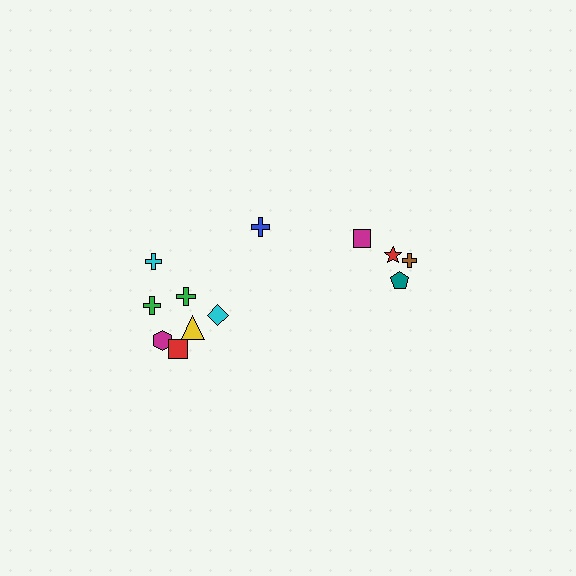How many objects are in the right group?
There are 4 objects.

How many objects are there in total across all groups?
There are 12 objects.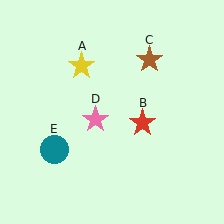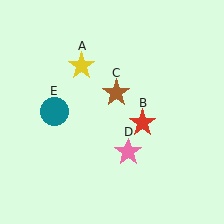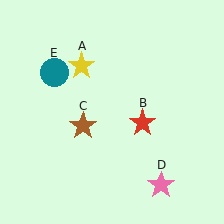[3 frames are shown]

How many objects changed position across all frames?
3 objects changed position: brown star (object C), pink star (object D), teal circle (object E).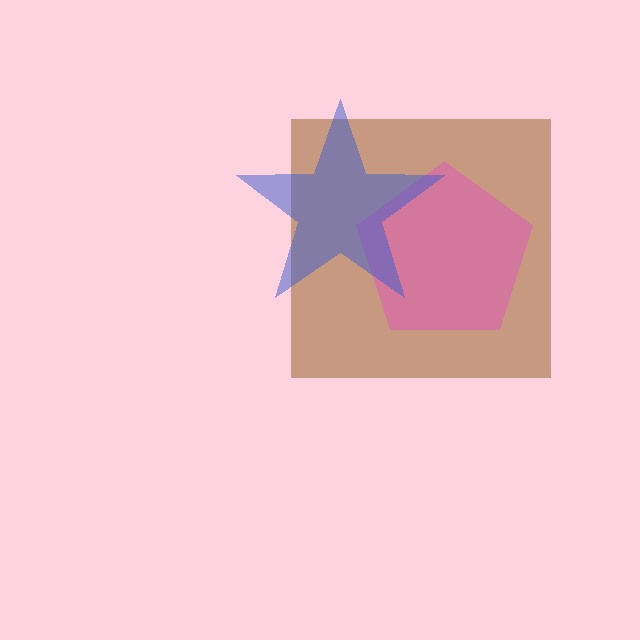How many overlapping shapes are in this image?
There are 3 overlapping shapes in the image.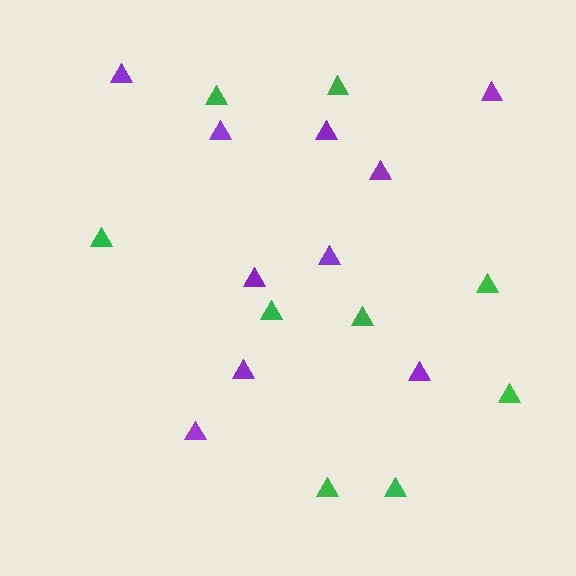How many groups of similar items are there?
There are 2 groups: one group of purple triangles (10) and one group of green triangles (9).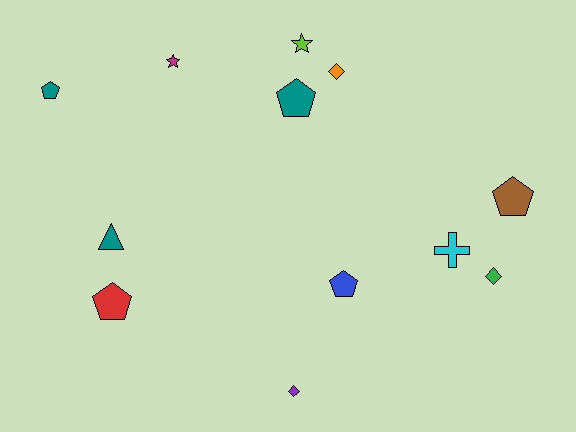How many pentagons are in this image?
There are 5 pentagons.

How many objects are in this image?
There are 12 objects.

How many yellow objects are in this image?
There are no yellow objects.